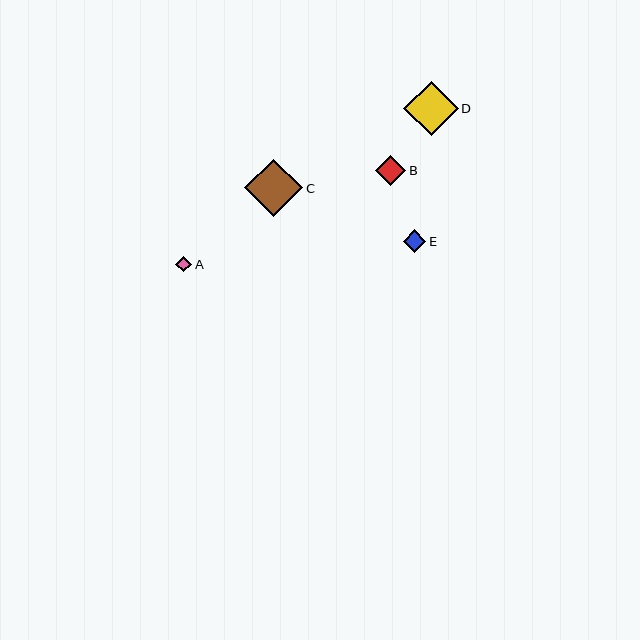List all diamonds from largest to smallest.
From largest to smallest: C, D, B, E, A.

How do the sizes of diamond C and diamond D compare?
Diamond C and diamond D are approximately the same size.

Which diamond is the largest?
Diamond C is the largest with a size of approximately 58 pixels.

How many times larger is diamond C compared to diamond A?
Diamond C is approximately 3.6 times the size of diamond A.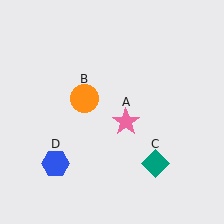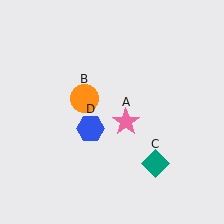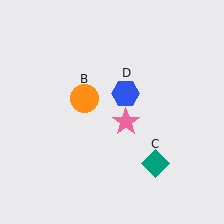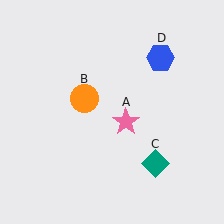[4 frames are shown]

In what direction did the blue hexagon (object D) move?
The blue hexagon (object D) moved up and to the right.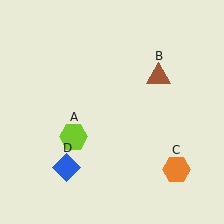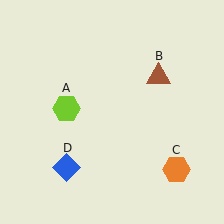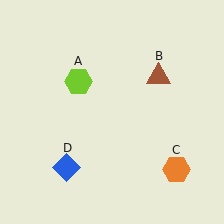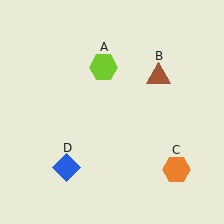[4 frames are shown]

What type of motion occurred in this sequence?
The lime hexagon (object A) rotated clockwise around the center of the scene.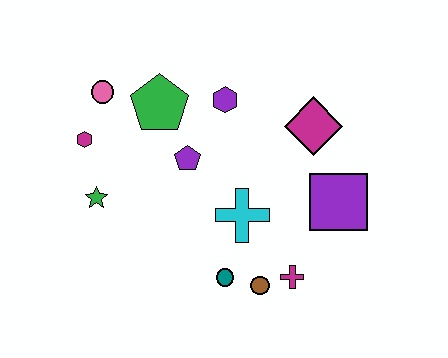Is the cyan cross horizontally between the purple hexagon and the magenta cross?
Yes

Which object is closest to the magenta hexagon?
The pink circle is closest to the magenta hexagon.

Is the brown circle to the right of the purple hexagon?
Yes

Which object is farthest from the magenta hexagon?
The purple square is farthest from the magenta hexagon.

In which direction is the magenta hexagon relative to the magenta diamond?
The magenta hexagon is to the left of the magenta diamond.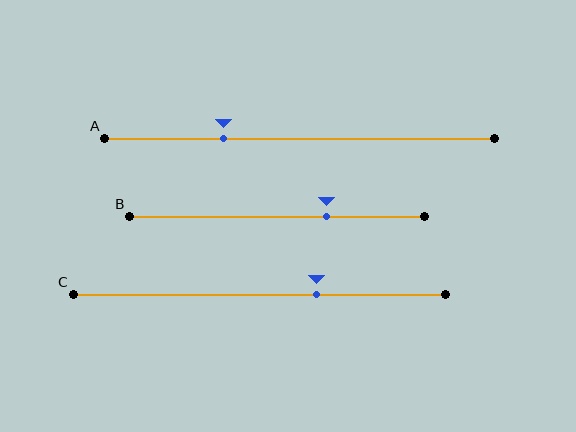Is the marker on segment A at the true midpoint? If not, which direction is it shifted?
No, the marker on segment A is shifted to the left by about 20% of the segment length.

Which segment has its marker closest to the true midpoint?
Segment C has its marker closest to the true midpoint.